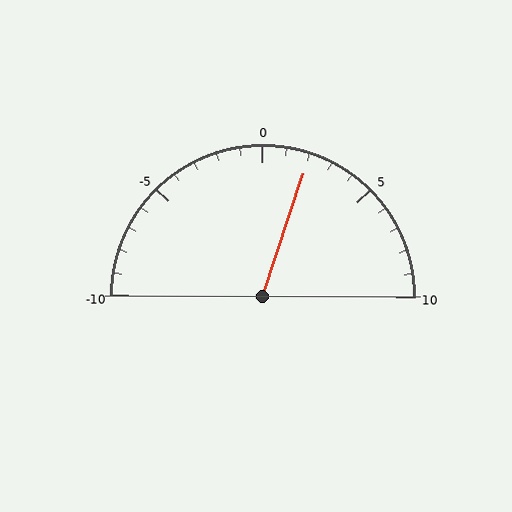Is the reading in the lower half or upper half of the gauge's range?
The reading is in the upper half of the range (-10 to 10).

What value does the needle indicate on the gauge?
The needle indicates approximately 2.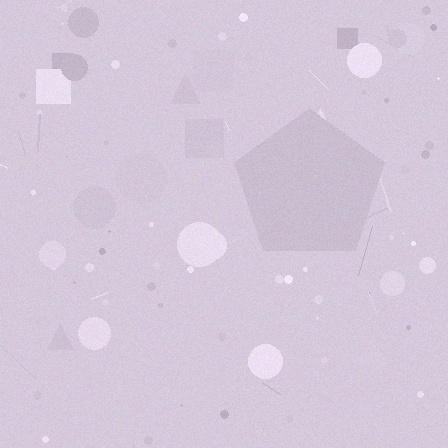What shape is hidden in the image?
A pentagon is hidden in the image.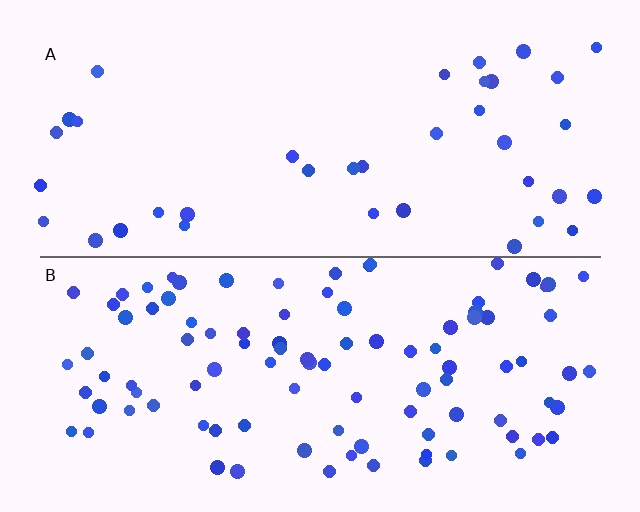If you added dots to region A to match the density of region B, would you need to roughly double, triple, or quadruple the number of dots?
Approximately triple.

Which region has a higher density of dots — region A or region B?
B (the bottom).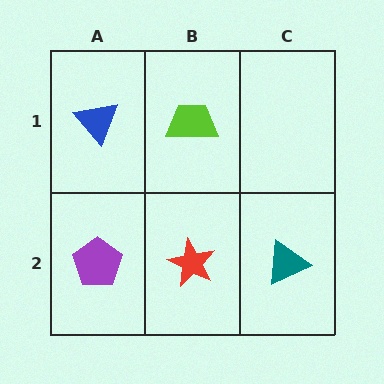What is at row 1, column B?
A lime trapezoid.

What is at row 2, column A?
A purple pentagon.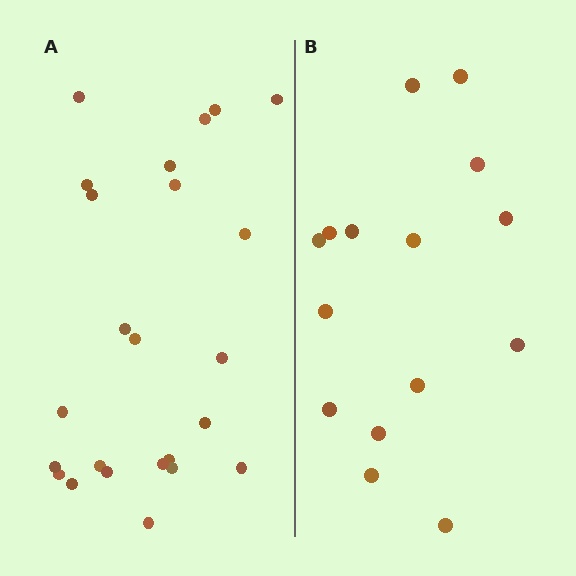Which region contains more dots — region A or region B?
Region A (the left region) has more dots.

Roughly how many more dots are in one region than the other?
Region A has roughly 8 or so more dots than region B.